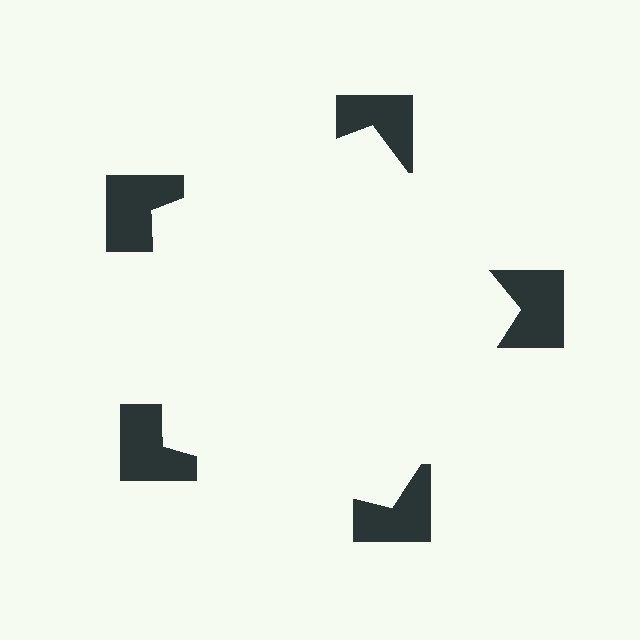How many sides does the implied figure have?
5 sides.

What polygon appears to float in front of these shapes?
An illusory pentagon — its edges are inferred from the aligned wedge cuts in the notched squares, not physically drawn.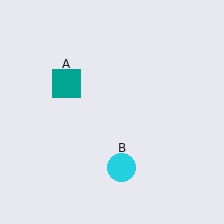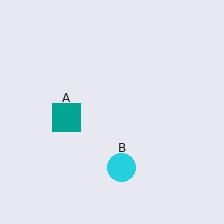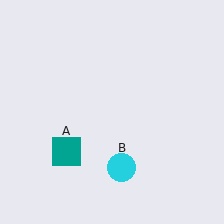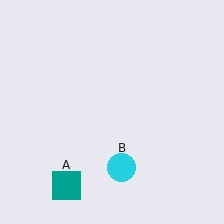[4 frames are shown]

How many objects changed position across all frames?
1 object changed position: teal square (object A).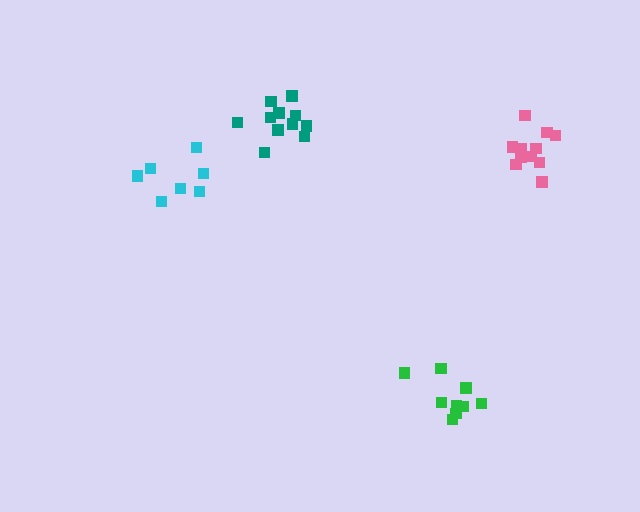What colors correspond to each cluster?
The clusters are colored: cyan, green, pink, teal.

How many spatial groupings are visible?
There are 4 spatial groupings.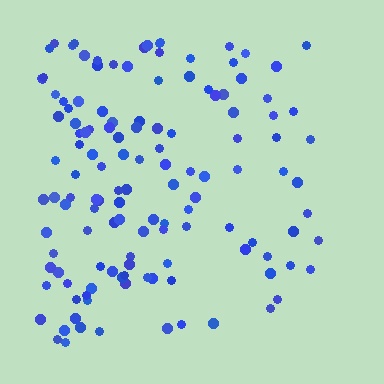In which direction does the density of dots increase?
From right to left, with the left side densest.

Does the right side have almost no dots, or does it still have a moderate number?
Still a moderate number, just noticeably fewer than the left.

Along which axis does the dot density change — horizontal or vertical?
Horizontal.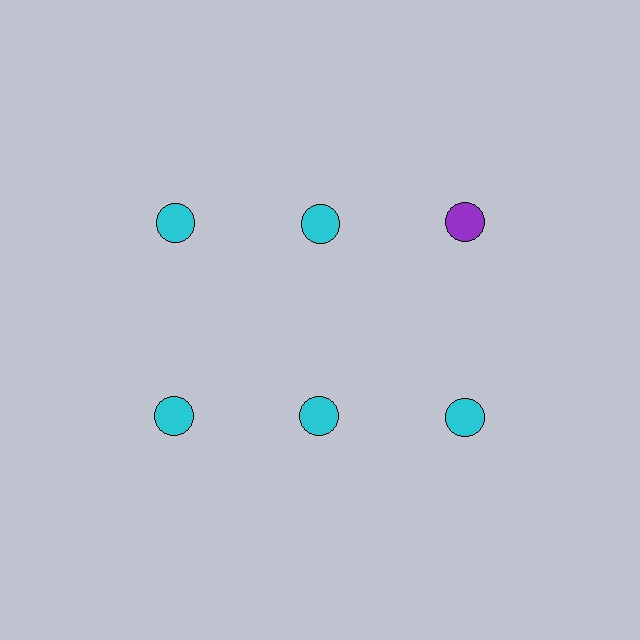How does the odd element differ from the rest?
It has a different color: purple instead of cyan.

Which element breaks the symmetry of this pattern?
The purple circle in the top row, center column breaks the symmetry. All other shapes are cyan circles.